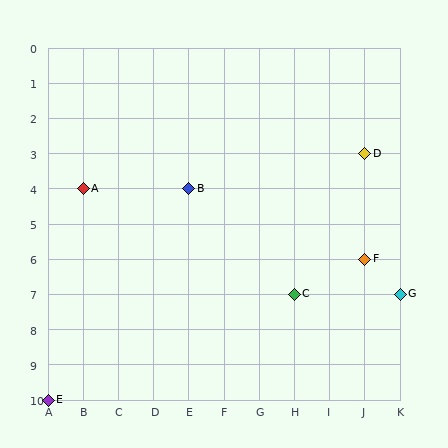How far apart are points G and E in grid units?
Points G and E are 10 columns and 3 rows apart (about 10.4 grid units diagonally).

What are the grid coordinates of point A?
Point A is at grid coordinates (B, 4).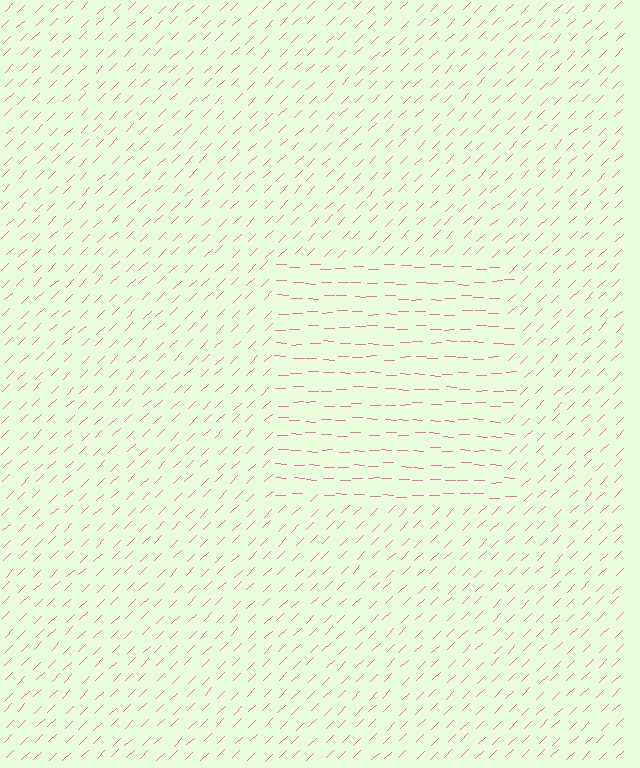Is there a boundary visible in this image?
Yes, there is a texture boundary formed by a change in line orientation.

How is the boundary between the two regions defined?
The boundary is defined purely by a change in line orientation (approximately 45 degrees difference). All lines are the same color and thickness.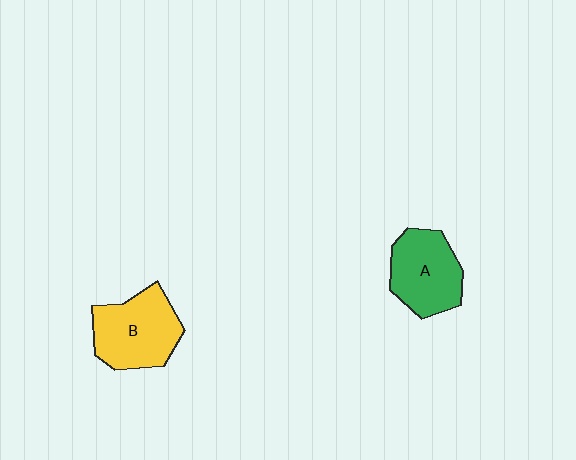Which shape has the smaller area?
Shape A (green).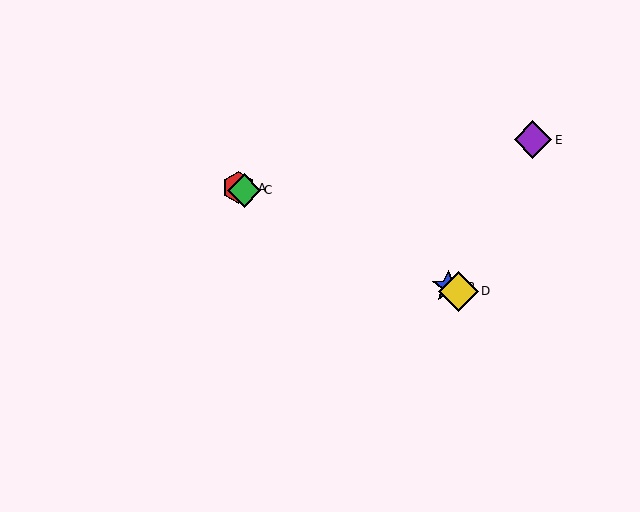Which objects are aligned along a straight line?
Objects A, B, C, D are aligned along a straight line.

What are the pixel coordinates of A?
Object A is at (239, 188).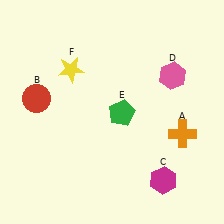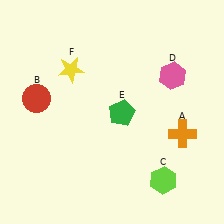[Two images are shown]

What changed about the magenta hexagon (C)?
In Image 1, C is magenta. In Image 2, it changed to lime.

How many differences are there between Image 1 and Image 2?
There is 1 difference between the two images.